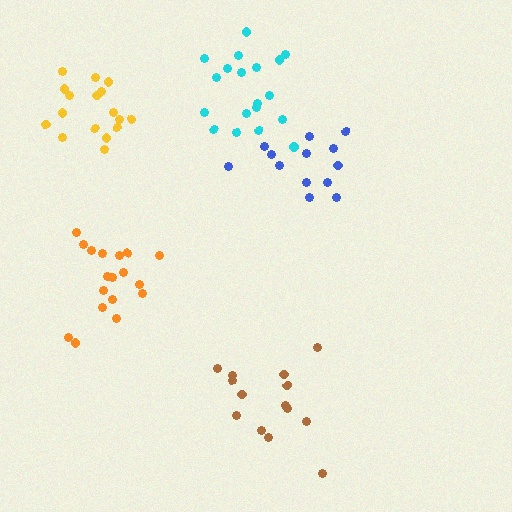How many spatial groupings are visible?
There are 5 spatial groupings.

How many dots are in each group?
Group 1: 13 dots, Group 2: 17 dots, Group 3: 14 dots, Group 4: 18 dots, Group 5: 19 dots (81 total).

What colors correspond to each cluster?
The clusters are colored: blue, yellow, brown, orange, cyan.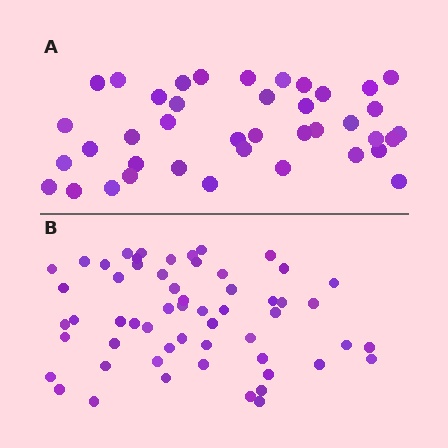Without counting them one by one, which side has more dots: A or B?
Region B (the bottom region) has more dots.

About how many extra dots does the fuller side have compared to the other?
Region B has approximately 15 more dots than region A.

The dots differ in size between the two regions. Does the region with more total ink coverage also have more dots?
No. Region A has more total ink coverage because its dots are larger, but region B actually contains more individual dots. Total area can be misleading — the number of items is what matters here.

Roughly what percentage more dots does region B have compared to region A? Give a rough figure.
About 40% more.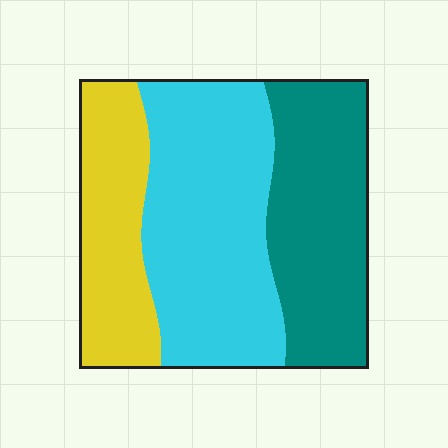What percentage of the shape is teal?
Teal covers around 35% of the shape.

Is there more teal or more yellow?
Teal.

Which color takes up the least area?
Yellow, at roughly 25%.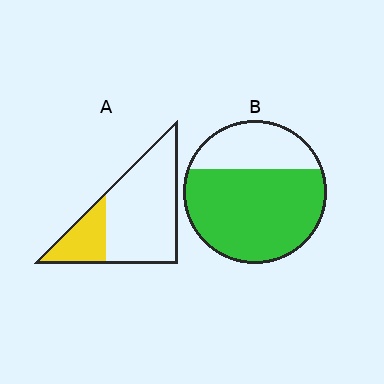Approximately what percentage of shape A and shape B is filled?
A is approximately 25% and B is approximately 70%.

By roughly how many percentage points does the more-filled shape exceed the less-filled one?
By roughly 45 percentage points (B over A).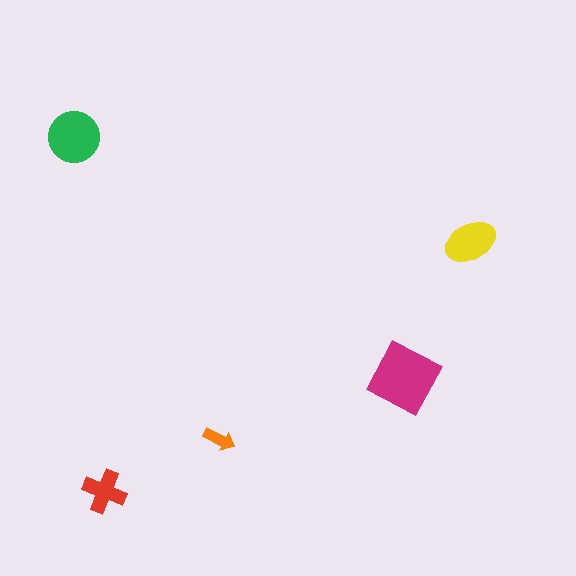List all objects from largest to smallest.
The magenta square, the green circle, the yellow ellipse, the red cross, the orange arrow.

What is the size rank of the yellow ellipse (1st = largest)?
3rd.